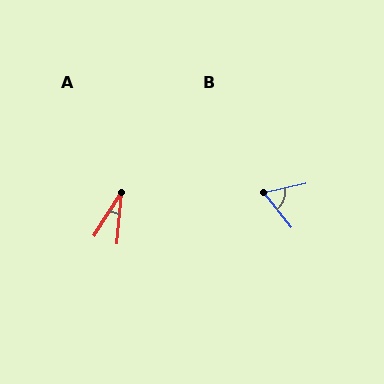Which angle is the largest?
B, at approximately 64 degrees.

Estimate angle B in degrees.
Approximately 64 degrees.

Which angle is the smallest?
A, at approximately 28 degrees.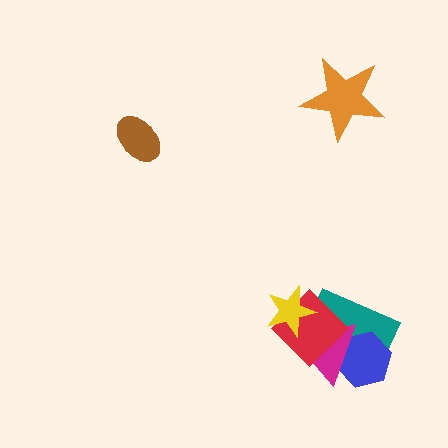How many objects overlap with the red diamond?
3 objects overlap with the red diamond.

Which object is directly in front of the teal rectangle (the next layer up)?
The blue hexagon is directly in front of the teal rectangle.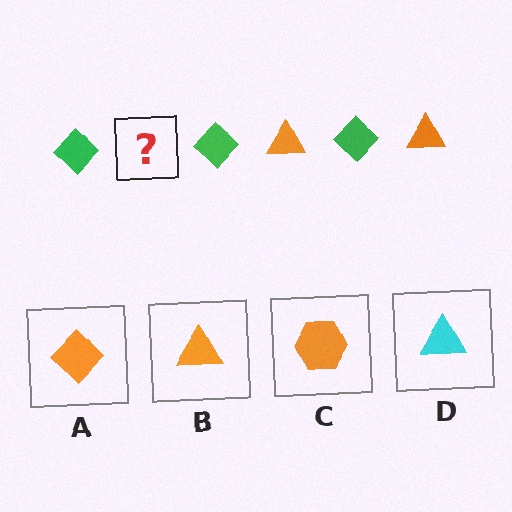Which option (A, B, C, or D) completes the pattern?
B.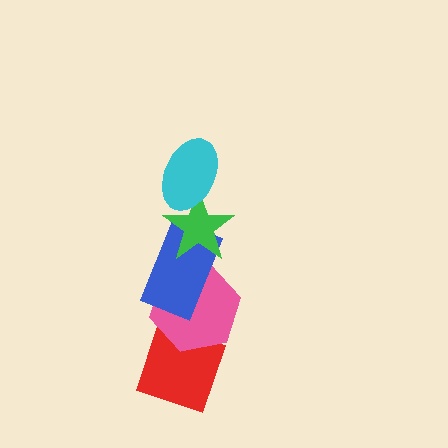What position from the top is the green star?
The green star is 2nd from the top.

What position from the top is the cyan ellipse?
The cyan ellipse is 1st from the top.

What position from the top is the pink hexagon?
The pink hexagon is 4th from the top.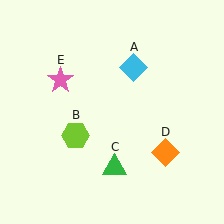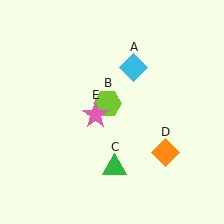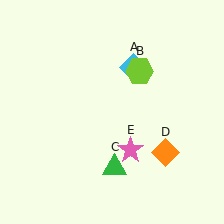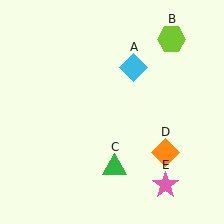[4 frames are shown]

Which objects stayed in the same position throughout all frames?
Cyan diamond (object A) and green triangle (object C) and orange diamond (object D) remained stationary.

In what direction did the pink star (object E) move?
The pink star (object E) moved down and to the right.